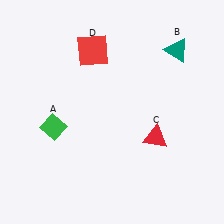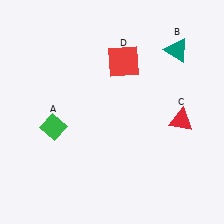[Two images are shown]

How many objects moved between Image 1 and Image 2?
2 objects moved between the two images.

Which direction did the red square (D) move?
The red square (D) moved right.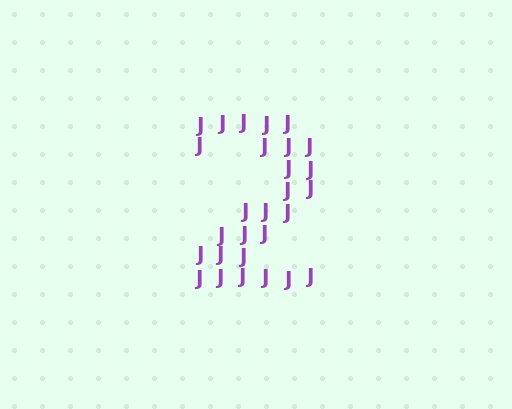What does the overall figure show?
The overall figure shows the digit 2.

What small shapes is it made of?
It is made of small letter J's.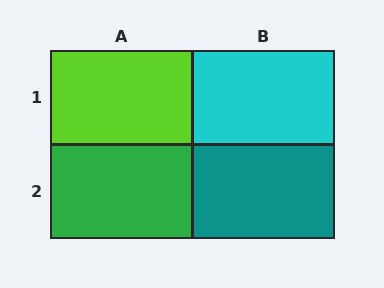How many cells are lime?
1 cell is lime.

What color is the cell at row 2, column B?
Teal.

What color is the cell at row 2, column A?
Green.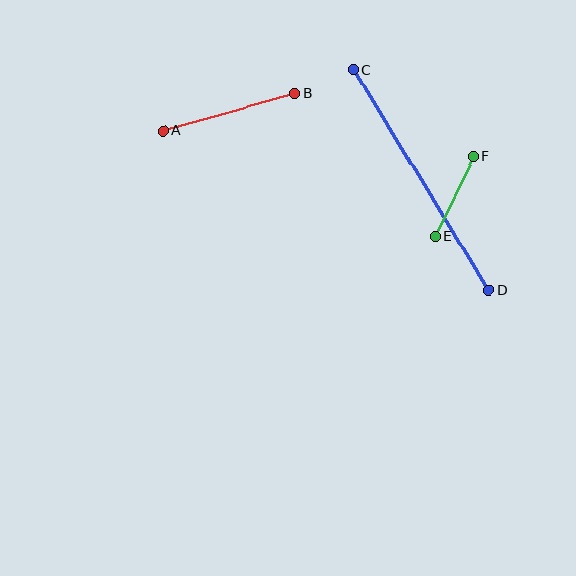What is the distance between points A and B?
The distance is approximately 136 pixels.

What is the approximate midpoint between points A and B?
The midpoint is at approximately (229, 112) pixels.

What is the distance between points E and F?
The distance is approximately 89 pixels.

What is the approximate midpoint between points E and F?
The midpoint is at approximately (455, 196) pixels.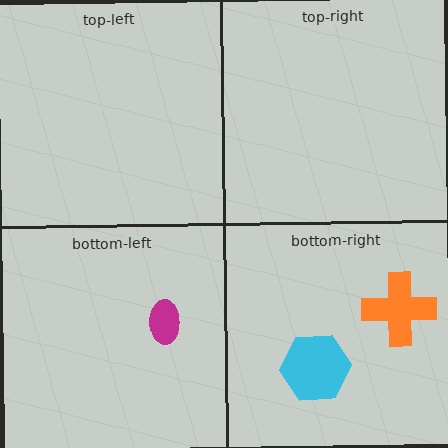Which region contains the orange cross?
The bottom-right region.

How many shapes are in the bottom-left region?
1.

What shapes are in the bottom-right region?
The cyan hexagon, the orange cross.